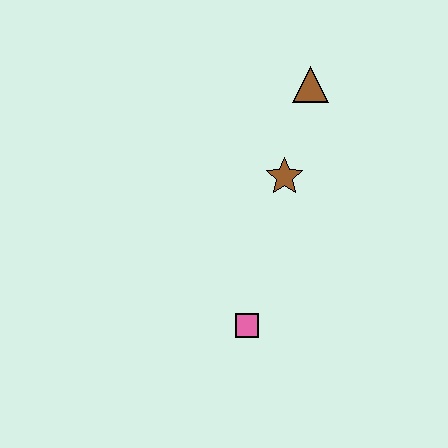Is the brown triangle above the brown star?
Yes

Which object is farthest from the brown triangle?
The pink square is farthest from the brown triangle.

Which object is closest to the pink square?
The brown star is closest to the pink square.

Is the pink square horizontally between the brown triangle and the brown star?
No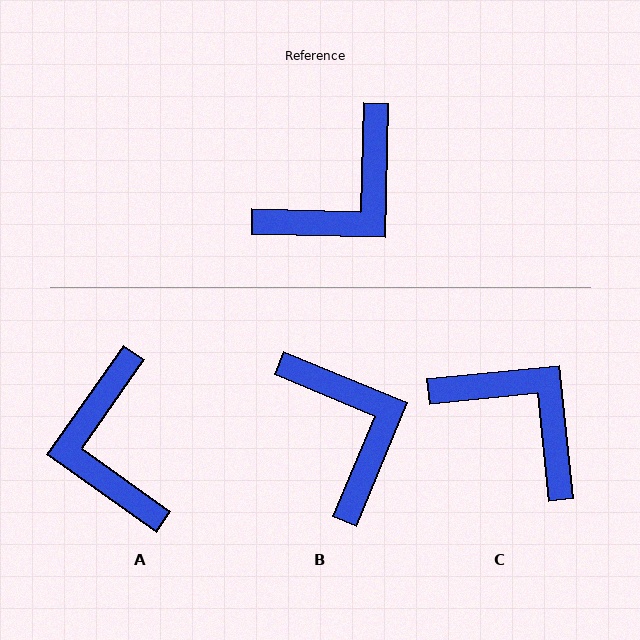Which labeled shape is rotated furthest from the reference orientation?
A, about 124 degrees away.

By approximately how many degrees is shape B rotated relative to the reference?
Approximately 69 degrees counter-clockwise.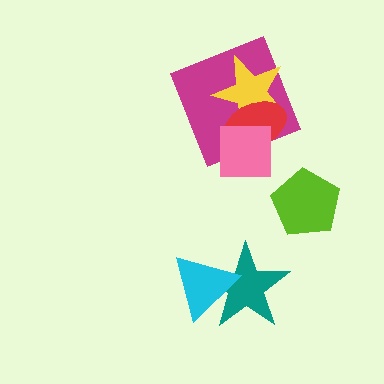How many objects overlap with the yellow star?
2 objects overlap with the yellow star.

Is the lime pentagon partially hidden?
No, no other shape covers it.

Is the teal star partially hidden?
Yes, it is partially covered by another shape.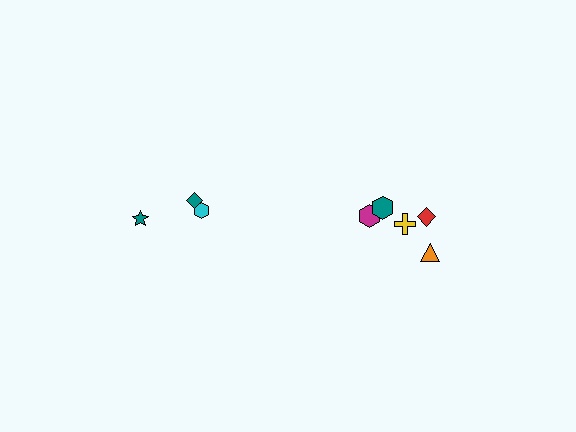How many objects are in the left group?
There are 3 objects.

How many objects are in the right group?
There are 5 objects.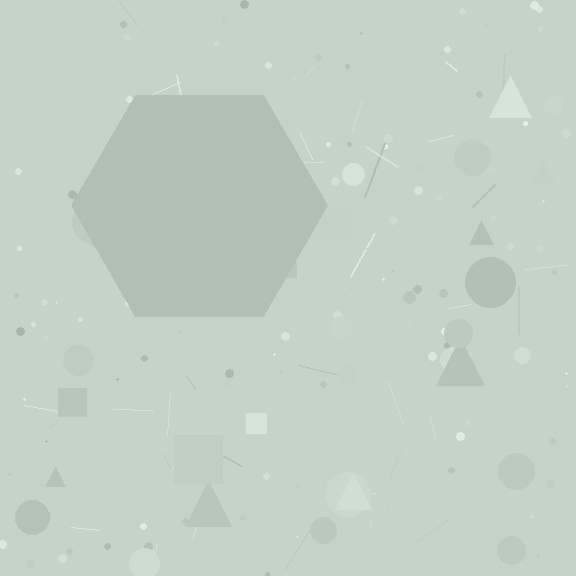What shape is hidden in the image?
A hexagon is hidden in the image.